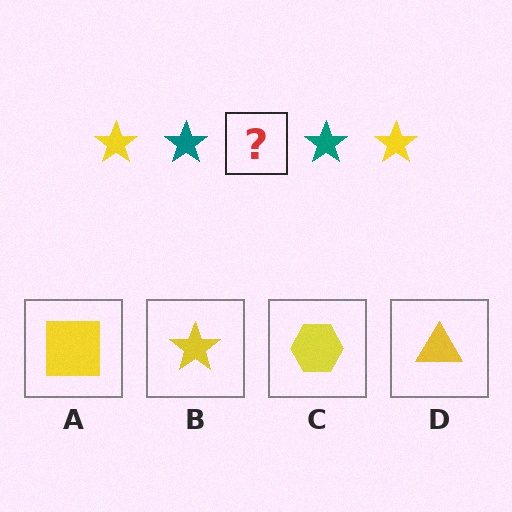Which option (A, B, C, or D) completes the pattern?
B.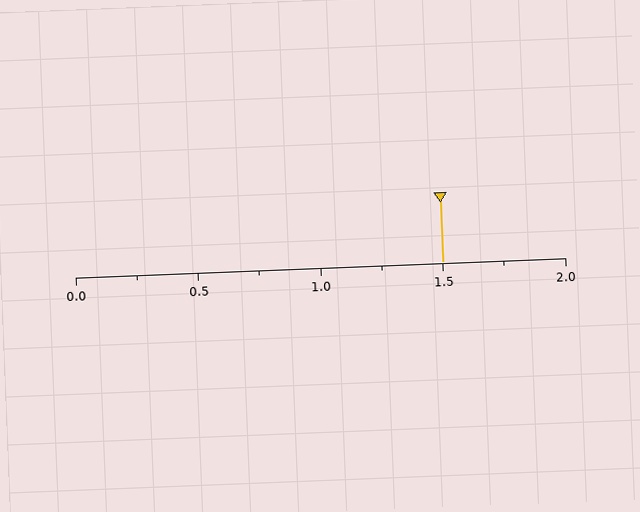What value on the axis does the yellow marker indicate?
The marker indicates approximately 1.5.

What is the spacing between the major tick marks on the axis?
The major ticks are spaced 0.5 apart.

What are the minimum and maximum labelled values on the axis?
The axis runs from 0.0 to 2.0.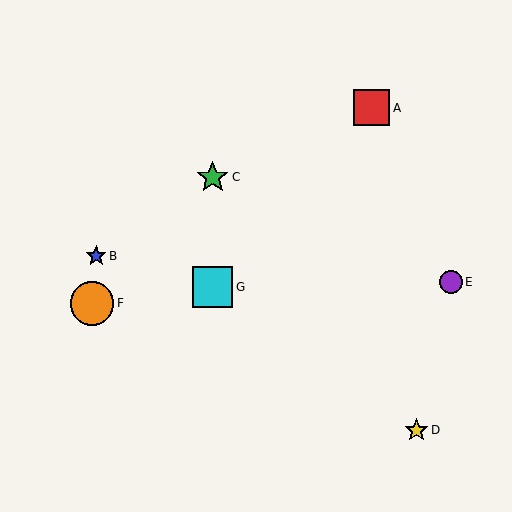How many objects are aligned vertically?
2 objects (C, G) are aligned vertically.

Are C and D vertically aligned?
No, C is at x≈213 and D is at x≈416.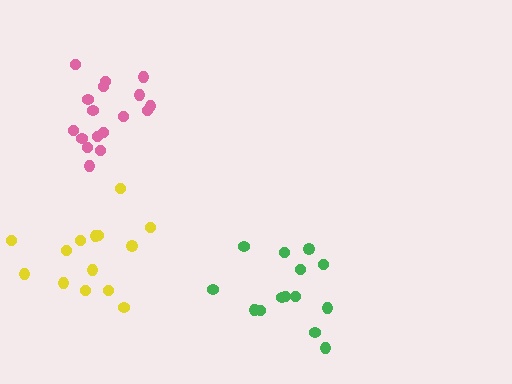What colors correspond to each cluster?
The clusters are colored: yellow, green, pink.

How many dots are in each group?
Group 1: 14 dots, Group 2: 14 dots, Group 3: 17 dots (45 total).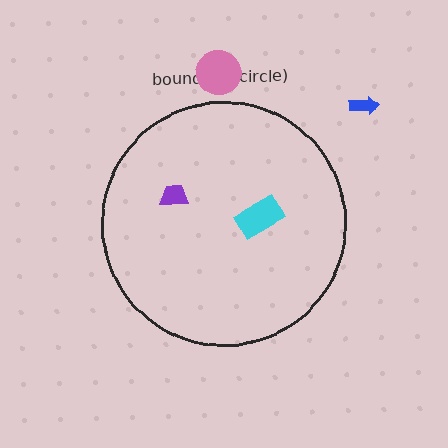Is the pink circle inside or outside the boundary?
Outside.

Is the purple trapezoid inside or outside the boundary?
Inside.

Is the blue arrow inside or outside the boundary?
Outside.